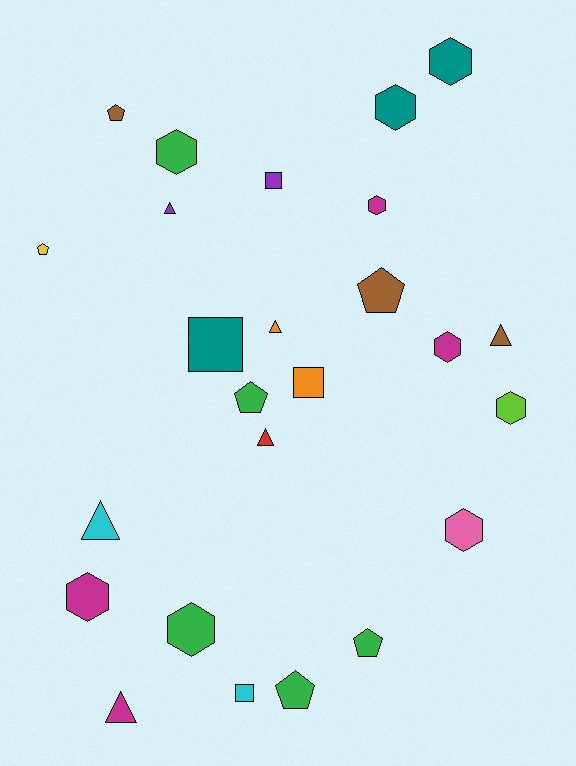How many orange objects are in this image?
There are 2 orange objects.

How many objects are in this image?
There are 25 objects.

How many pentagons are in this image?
There are 6 pentagons.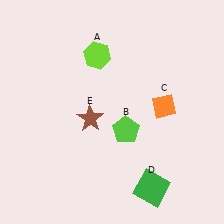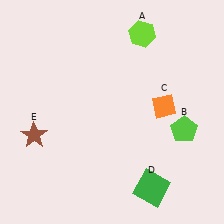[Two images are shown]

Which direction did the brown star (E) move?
The brown star (E) moved left.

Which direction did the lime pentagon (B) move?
The lime pentagon (B) moved right.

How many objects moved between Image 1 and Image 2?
3 objects moved between the two images.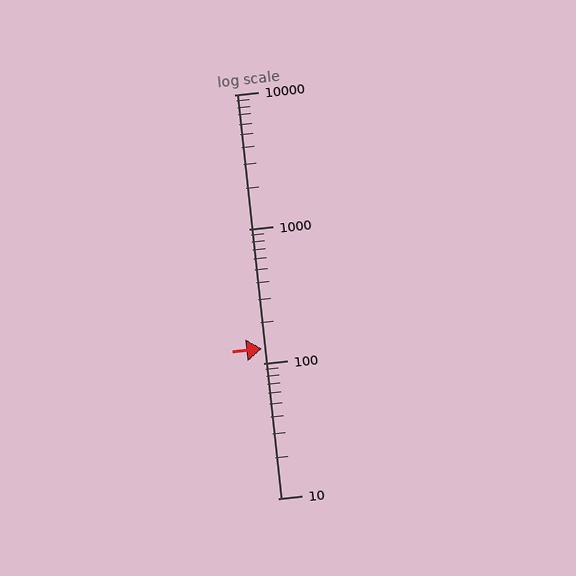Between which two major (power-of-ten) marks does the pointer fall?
The pointer is between 100 and 1000.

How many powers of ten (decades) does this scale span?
The scale spans 3 decades, from 10 to 10000.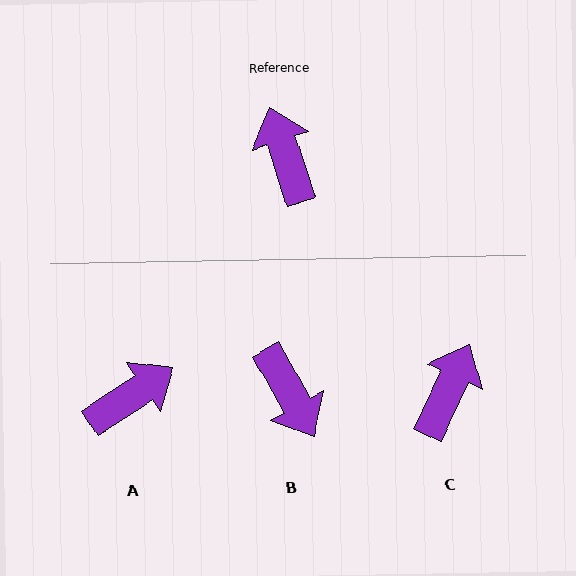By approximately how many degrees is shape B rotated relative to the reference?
Approximately 169 degrees clockwise.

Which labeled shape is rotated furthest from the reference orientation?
B, about 169 degrees away.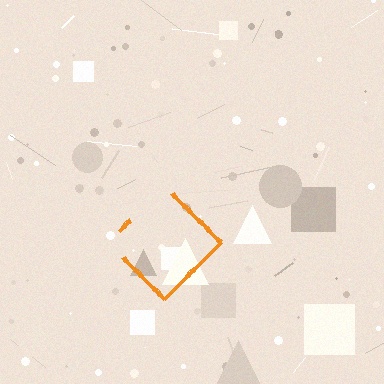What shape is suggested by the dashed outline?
The dashed outline suggests a diamond.